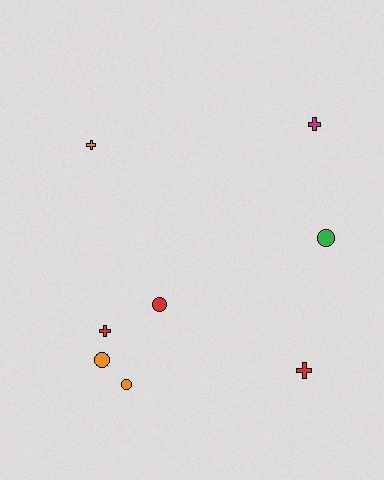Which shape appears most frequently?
Cross, with 4 objects.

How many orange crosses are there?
There is 1 orange cross.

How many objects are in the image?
There are 8 objects.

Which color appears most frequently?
Orange, with 3 objects.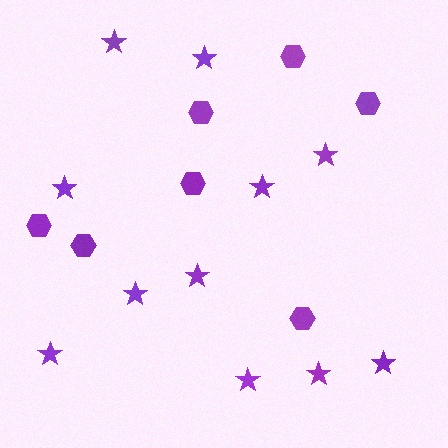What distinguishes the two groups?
There are 2 groups: one group of stars (11) and one group of hexagons (7).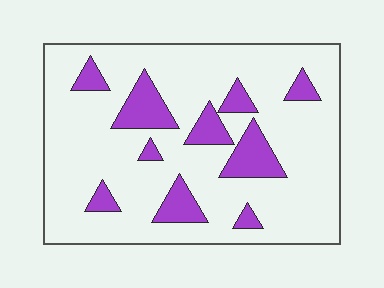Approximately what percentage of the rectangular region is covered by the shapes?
Approximately 20%.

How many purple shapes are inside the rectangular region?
10.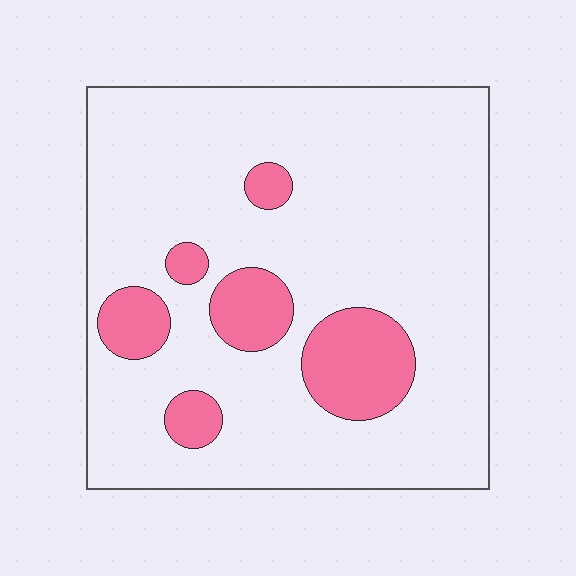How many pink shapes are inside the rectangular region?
6.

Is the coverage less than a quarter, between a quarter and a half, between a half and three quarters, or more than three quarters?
Less than a quarter.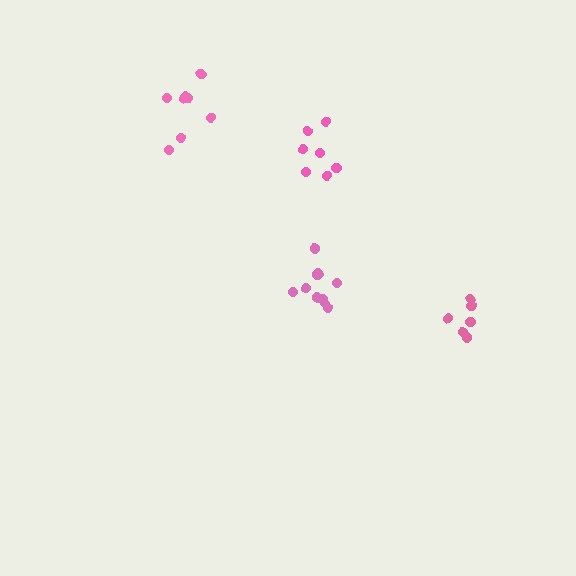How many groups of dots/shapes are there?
There are 4 groups.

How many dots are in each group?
Group 1: 8 dots, Group 2: 10 dots, Group 3: 6 dots, Group 4: 7 dots (31 total).